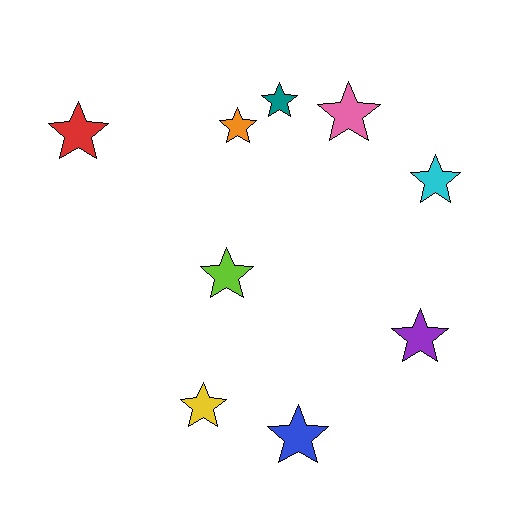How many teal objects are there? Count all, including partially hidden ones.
There is 1 teal object.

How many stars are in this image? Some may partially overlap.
There are 9 stars.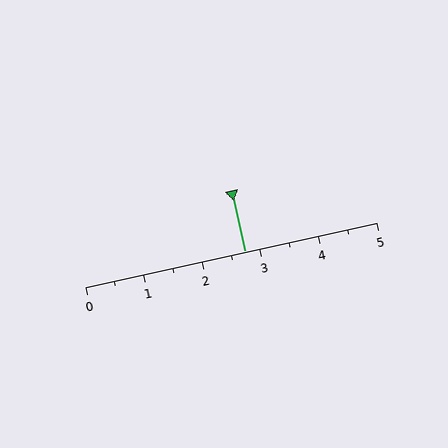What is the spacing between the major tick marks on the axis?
The major ticks are spaced 1 apart.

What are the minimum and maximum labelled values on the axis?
The axis runs from 0 to 5.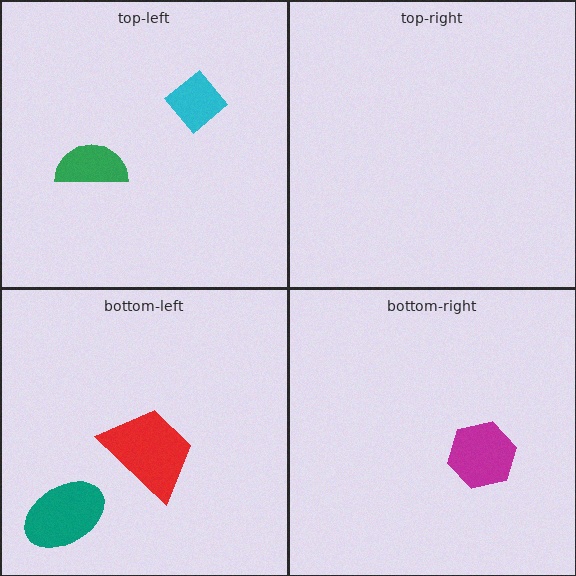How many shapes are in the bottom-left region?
2.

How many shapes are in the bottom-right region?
1.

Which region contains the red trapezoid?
The bottom-left region.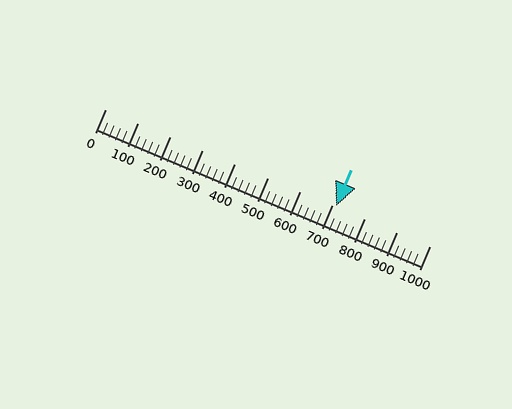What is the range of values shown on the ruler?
The ruler shows values from 0 to 1000.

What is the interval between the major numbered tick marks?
The major tick marks are spaced 100 units apart.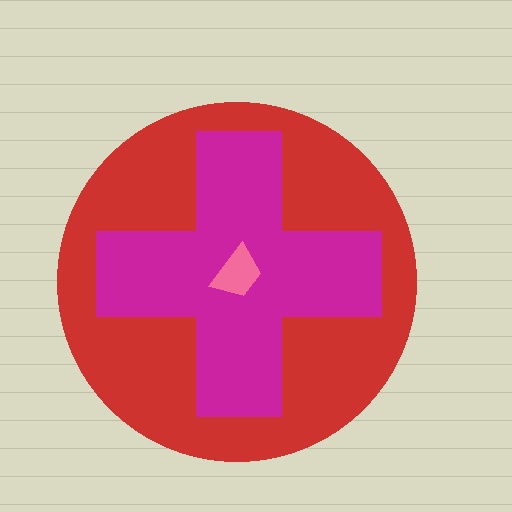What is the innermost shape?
The pink trapezoid.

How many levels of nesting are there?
3.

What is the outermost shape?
The red circle.